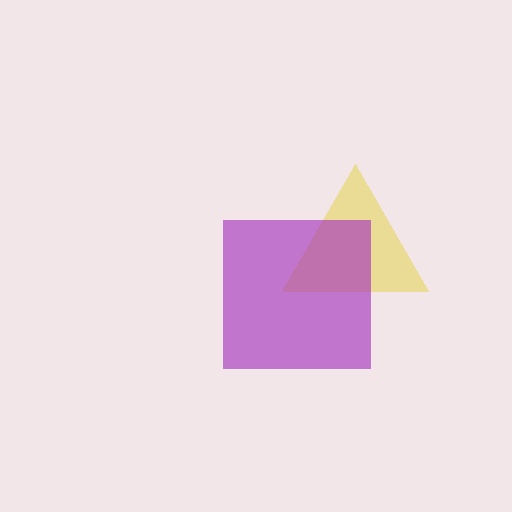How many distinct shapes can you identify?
There are 2 distinct shapes: a yellow triangle, a purple square.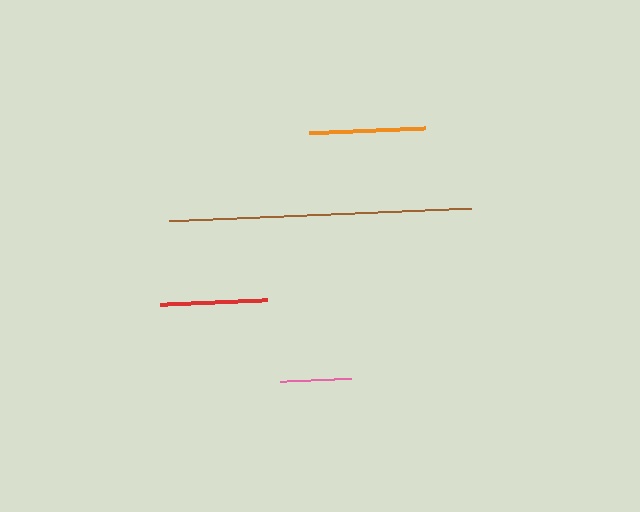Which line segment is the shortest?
The pink line is the shortest at approximately 71 pixels.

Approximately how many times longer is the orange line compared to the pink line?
The orange line is approximately 1.6 times the length of the pink line.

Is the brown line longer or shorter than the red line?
The brown line is longer than the red line.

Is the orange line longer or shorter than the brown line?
The brown line is longer than the orange line.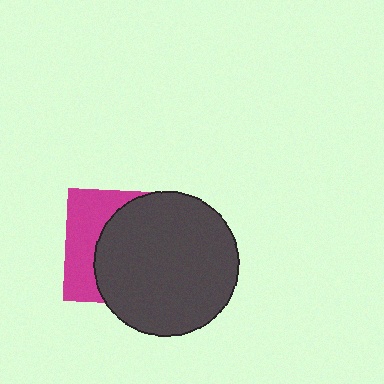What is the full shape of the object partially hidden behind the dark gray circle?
The partially hidden object is a magenta square.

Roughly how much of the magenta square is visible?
A small part of it is visible (roughly 35%).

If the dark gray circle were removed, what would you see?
You would see the complete magenta square.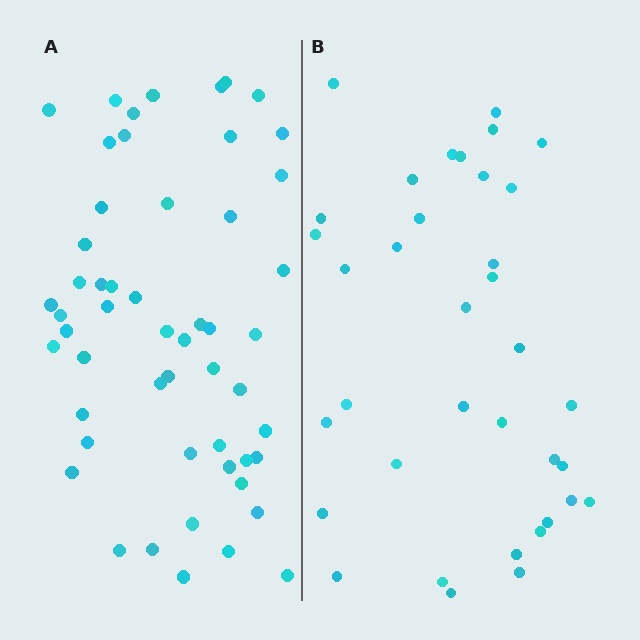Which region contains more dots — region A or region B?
Region A (the left region) has more dots.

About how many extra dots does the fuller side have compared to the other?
Region A has approximately 15 more dots than region B.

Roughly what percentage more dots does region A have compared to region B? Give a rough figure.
About 45% more.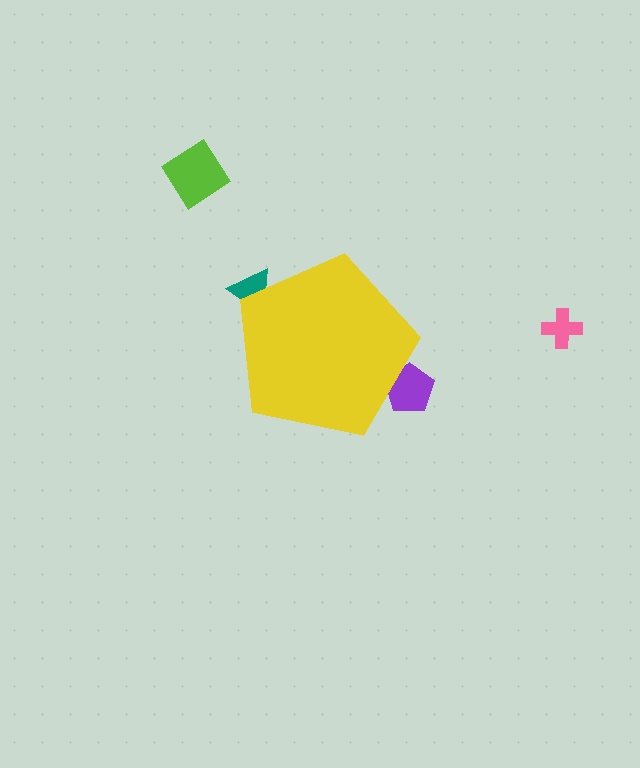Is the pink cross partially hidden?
No, the pink cross is fully visible.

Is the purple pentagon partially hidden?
Yes, the purple pentagon is partially hidden behind the yellow pentagon.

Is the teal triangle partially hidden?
Yes, the teal triangle is partially hidden behind the yellow pentagon.